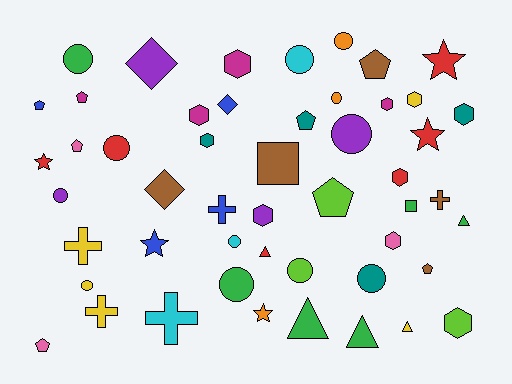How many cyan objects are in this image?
There are 3 cyan objects.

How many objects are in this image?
There are 50 objects.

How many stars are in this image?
There are 5 stars.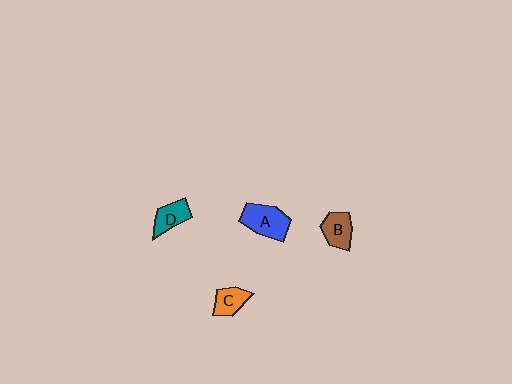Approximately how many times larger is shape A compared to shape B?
Approximately 1.4 times.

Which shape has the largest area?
Shape A (blue).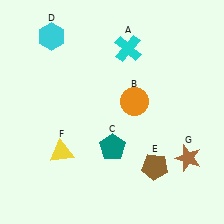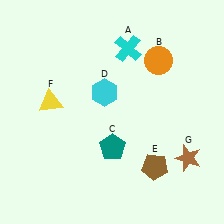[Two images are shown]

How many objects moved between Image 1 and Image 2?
3 objects moved between the two images.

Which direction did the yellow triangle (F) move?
The yellow triangle (F) moved up.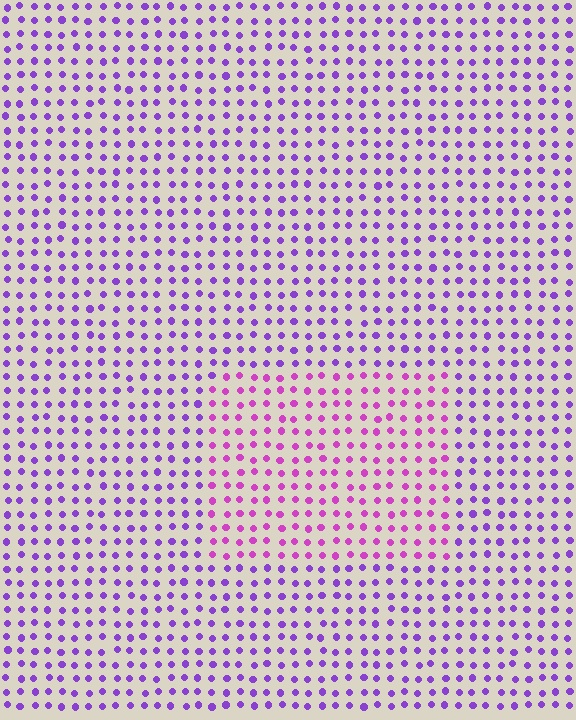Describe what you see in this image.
The image is filled with small purple elements in a uniform arrangement. A rectangle-shaped region is visible where the elements are tinted to a slightly different hue, forming a subtle color boundary.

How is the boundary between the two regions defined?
The boundary is defined purely by a slight shift in hue (about 34 degrees). Spacing, size, and orientation are identical on both sides.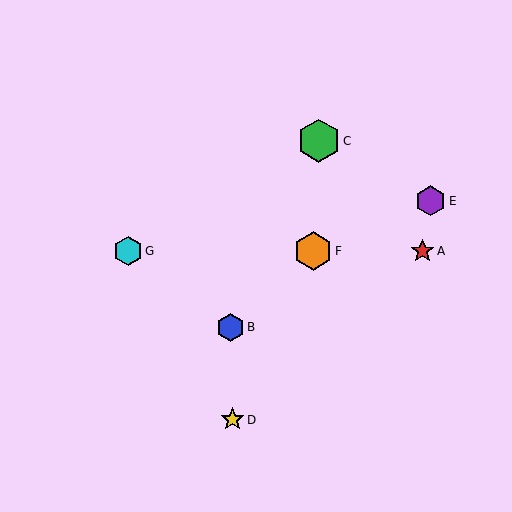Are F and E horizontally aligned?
No, F is at y≈251 and E is at y≈201.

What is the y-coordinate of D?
Object D is at y≈420.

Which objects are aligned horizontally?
Objects A, F, G are aligned horizontally.